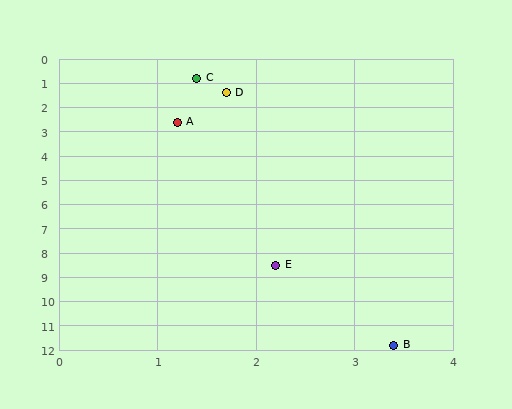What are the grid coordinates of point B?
Point B is at approximately (3.4, 11.8).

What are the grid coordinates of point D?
Point D is at approximately (1.7, 1.4).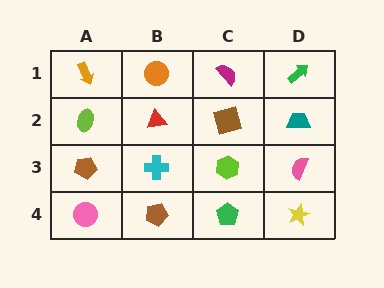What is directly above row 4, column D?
A pink semicircle.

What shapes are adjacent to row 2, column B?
An orange circle (row 1, column B), a cyan cross (row 3, column B), a lime ellipse (row 2, column A), a brown square (row 2, column C).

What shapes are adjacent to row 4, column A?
A brown pentagon (row 3, column A), a brown pentagon (row 4, column B).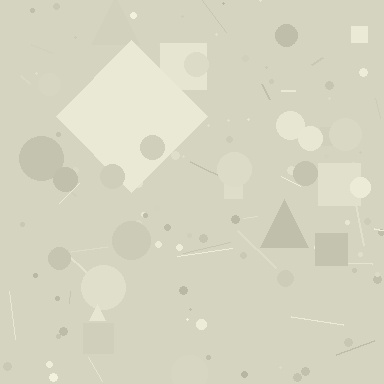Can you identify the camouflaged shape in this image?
The camouflaged shape is a diamond.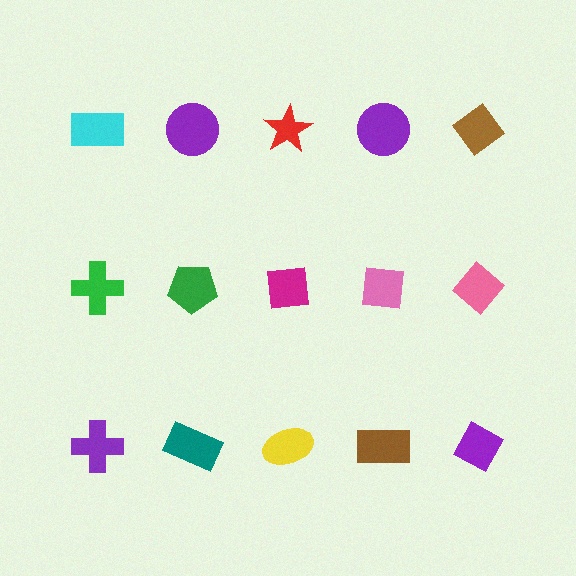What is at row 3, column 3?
A yellow ellipse.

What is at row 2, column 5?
A pink diamond.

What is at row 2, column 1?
A green cross.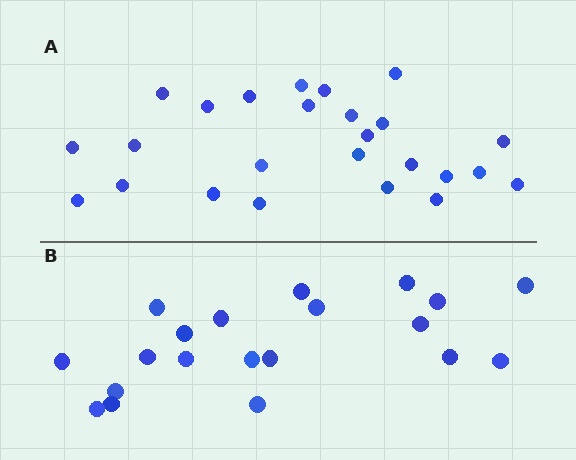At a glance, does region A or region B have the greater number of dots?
Region A (the top region) has more dots.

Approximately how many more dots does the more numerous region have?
Region A has about 5 more dots than region B.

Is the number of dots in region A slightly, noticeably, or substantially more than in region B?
Region A has noticeably more, but not dramatically so. The ratio is roughly 1.2 to 1.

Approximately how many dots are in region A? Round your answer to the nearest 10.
About 20 dots. (The exact count is 25, which rounds to 20.)